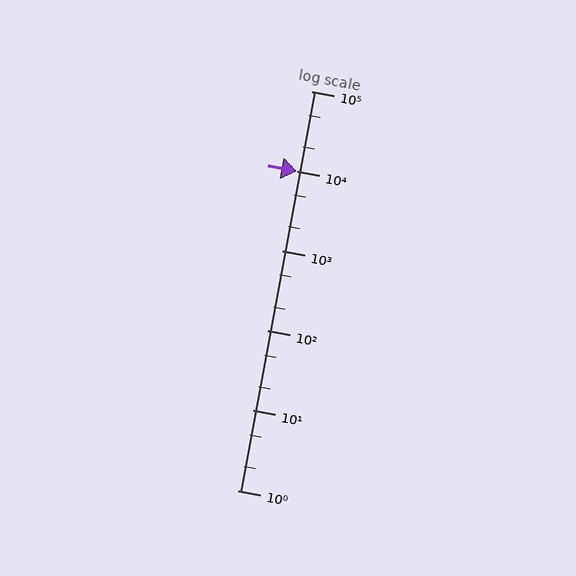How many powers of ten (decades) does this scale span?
The scale spans 5 decades, from 1 to 100000.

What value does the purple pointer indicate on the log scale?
The pointer indicates approximately 10000.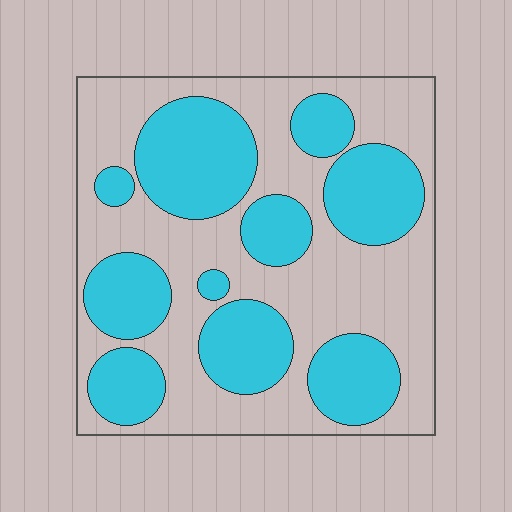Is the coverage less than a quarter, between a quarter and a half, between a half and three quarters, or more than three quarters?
Between a quarter and a half.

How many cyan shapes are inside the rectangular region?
10.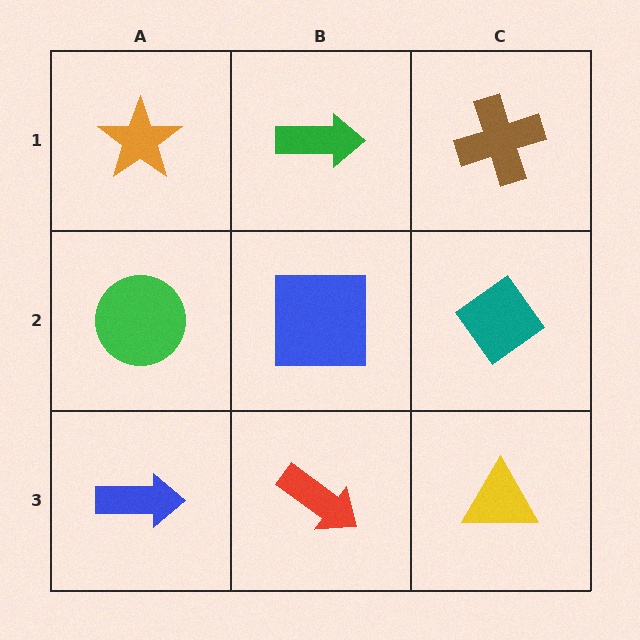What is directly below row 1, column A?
A green circle.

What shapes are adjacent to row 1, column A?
A green circle (row 2, column A), a green arrow (row 1, column B).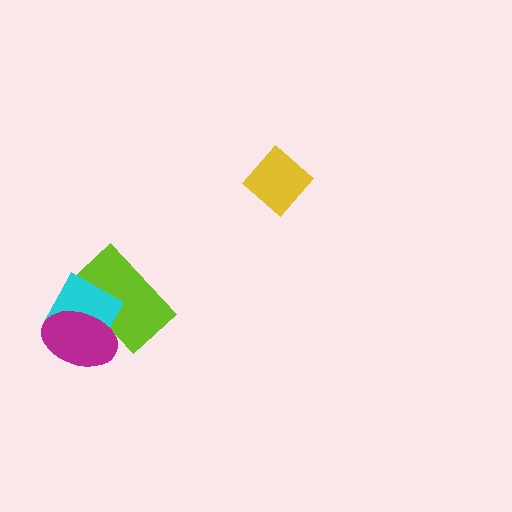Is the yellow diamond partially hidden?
No, no other shape covers it.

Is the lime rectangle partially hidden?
Yes, it is partially covered by another shape.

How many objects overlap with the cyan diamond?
2 objects overlap with the cyan diamond.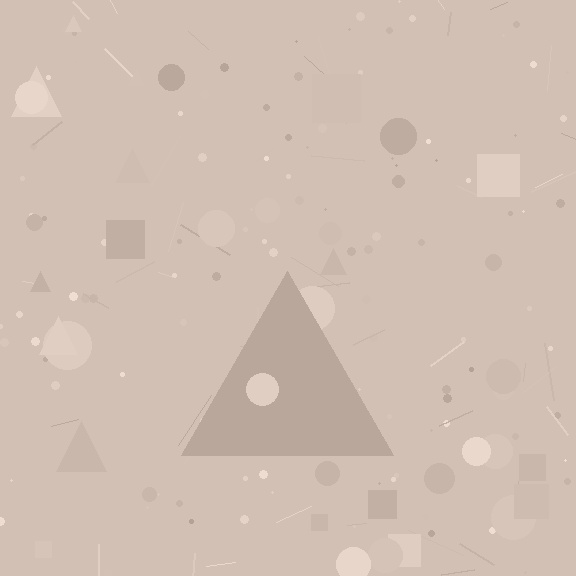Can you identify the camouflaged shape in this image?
The camouflaged shape is a triangle.